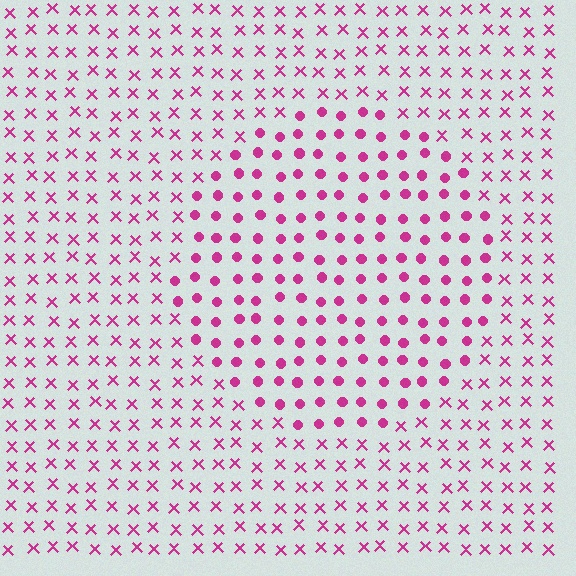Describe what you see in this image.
The image is filled with small magenta elements arranged in a uniform grid. A circle-shaped region contains circles, while the surrounding area contains X marks. The boundary is defined purely by the change in element shape.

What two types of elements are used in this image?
The image uses circles inside the circle region and X marks outside it.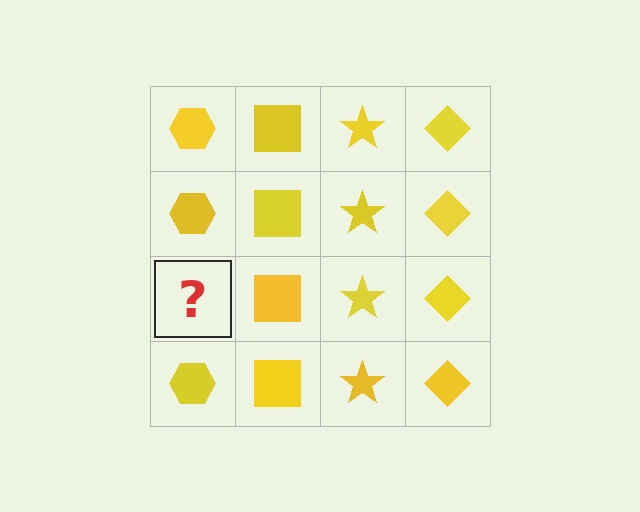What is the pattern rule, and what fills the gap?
The rule is that each column has a consistent shape. The gap should be filled with a yellow hexagon.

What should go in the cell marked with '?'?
The missing cell should contain a yellow hexagon.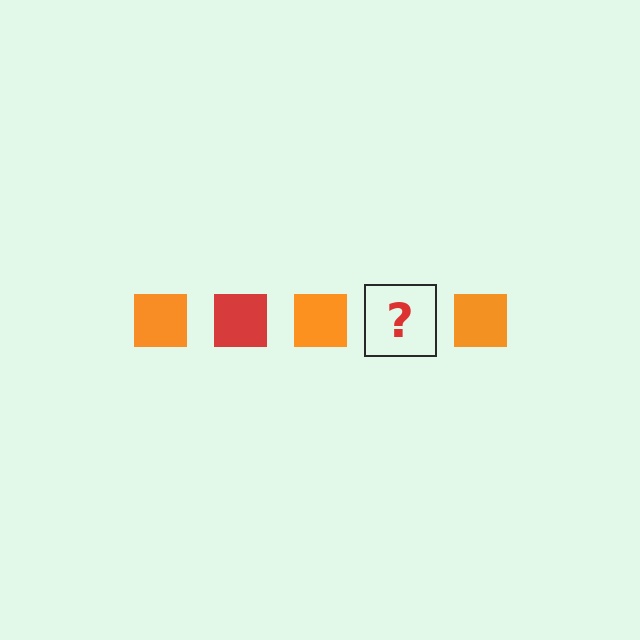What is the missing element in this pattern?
The missing element is a red square.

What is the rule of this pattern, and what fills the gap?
The rule is that the pattern cycles through orange, red squares. The gap should be filled with a red square.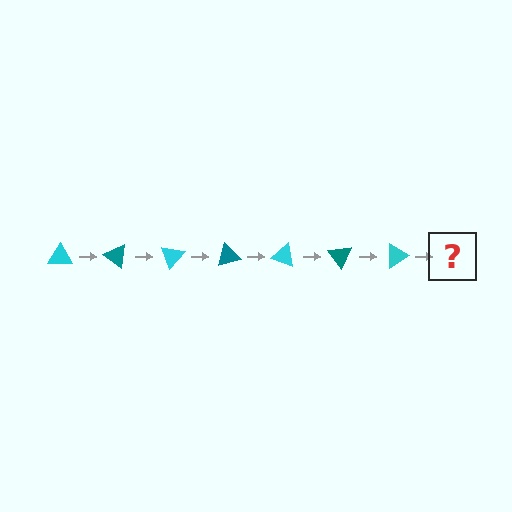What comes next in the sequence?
The next element should be a teal triangle, rotated 245 degrees from the start.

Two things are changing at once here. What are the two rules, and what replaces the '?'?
The two rules are that it rotates 35 degrees each step and the color cycles through cyan and teal. The '?' should be a teal triangle, rotated 245 degrees from the start.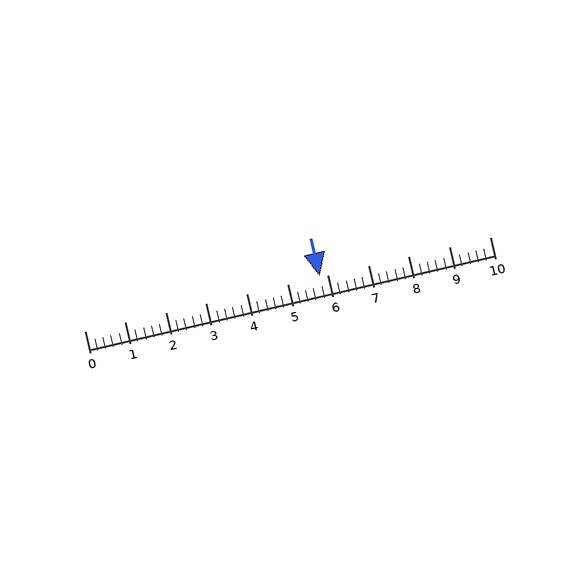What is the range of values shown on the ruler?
The ruler shows values from 0 to 10.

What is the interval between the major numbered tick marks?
The major tick marks are spaced 1 units apart.